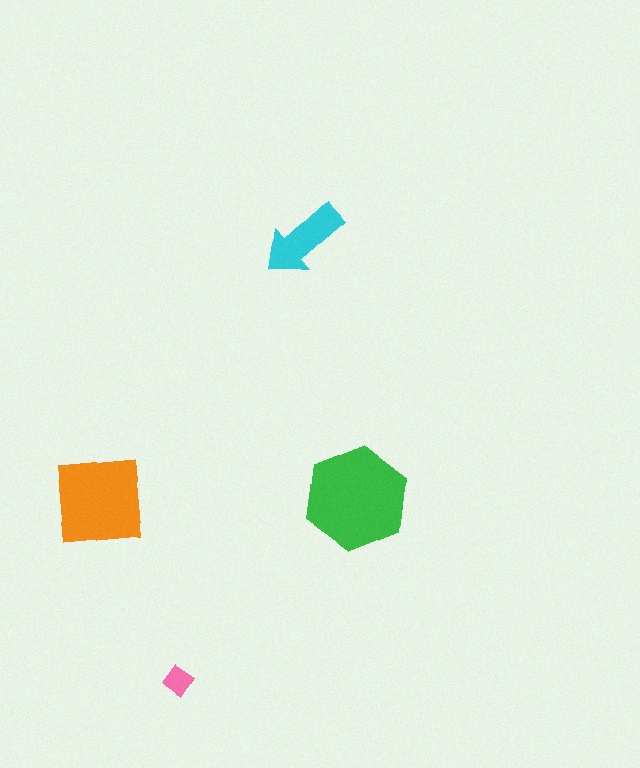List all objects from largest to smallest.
The green hexagon, the orange square, the cyan arrow, the pink diamond.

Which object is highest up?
The cyan arrow is topmost.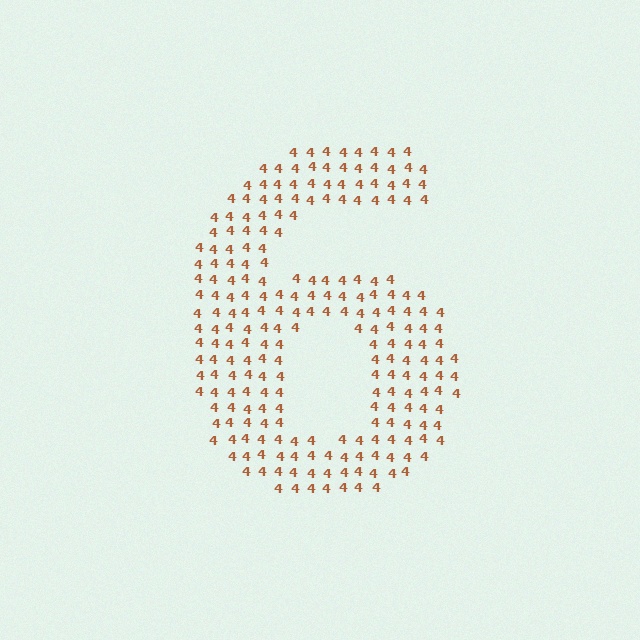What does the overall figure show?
The overall figure shows the digit 6.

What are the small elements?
The small elements are digit 4's.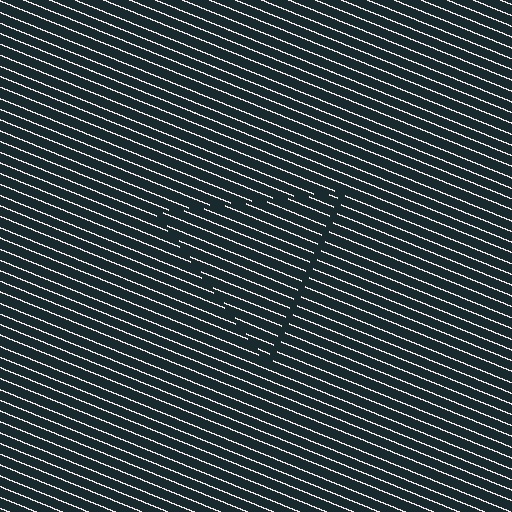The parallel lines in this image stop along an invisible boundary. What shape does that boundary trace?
An illusory triangle. The interior of the shape contains the same grating, shifted by half a period — the contour is defined by the phase discontinuity where line-ends from the inner and outer gratings abut.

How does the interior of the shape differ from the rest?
The interior of the shape contains the same grating, shifted by half a period — the contour is defined by the phase discontinuity where line-ends from the inner and outer gratings abut.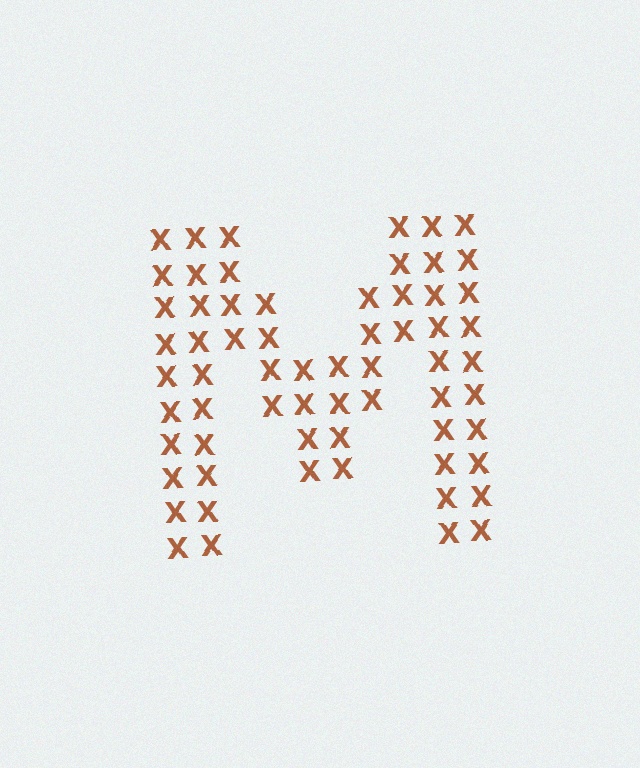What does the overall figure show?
The overall figure shows the letter M.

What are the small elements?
The small elements are letter X's.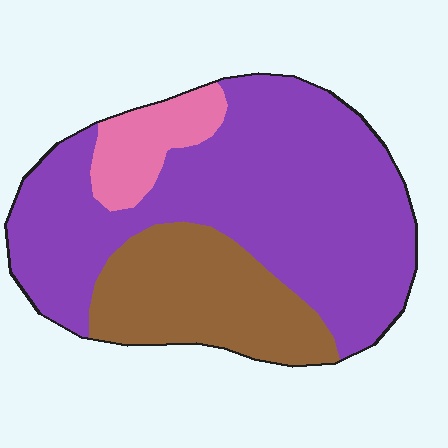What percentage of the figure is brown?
Brown covers 25% of the figure.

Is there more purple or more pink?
Purple.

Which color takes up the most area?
Purple, at roughly 65%.